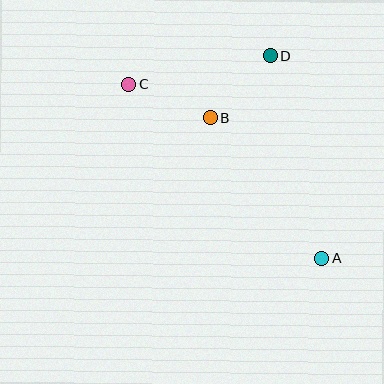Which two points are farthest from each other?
Points A and C are farthest from each other.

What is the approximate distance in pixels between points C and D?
The distance between C and D is approximately 143 pixels.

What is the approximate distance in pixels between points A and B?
The distance between A and B is approximately 179 pixels.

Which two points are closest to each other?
Points B and D are closest to each other.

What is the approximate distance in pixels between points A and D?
The distance between A and D is approximately 209 pixels.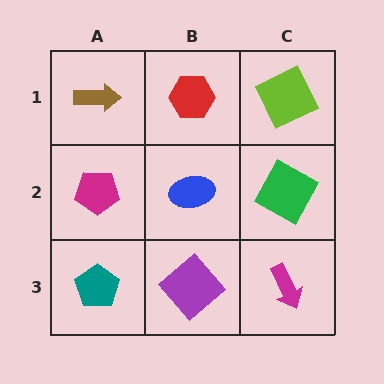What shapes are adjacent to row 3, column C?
A green square (row 2, column C), a purple diamond (row 3, column B).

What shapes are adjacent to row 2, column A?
A brown arrow (row 1, column A), a teal pentagon (row 3, column A), a blue ellipse (row 2, column B).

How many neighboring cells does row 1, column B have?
3.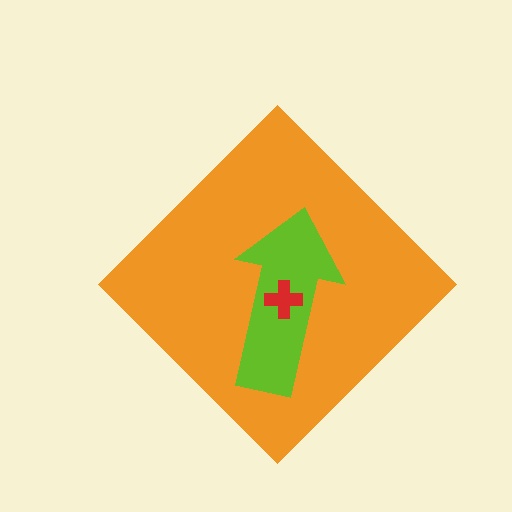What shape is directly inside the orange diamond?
The lime arrow.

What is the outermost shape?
The orange diamond.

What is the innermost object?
The red cross.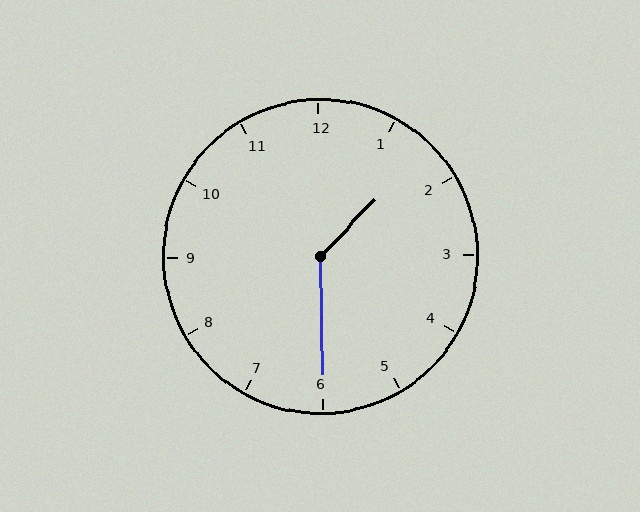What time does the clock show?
1:30.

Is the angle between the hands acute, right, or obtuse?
It is obtuse.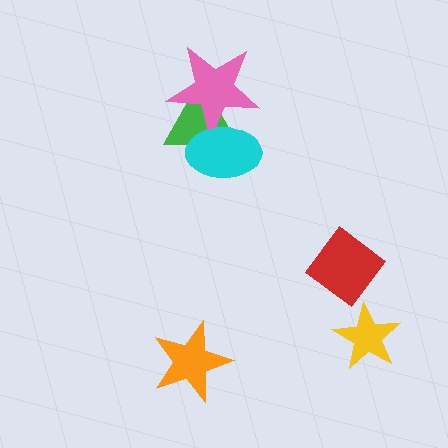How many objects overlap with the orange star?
0 objects overlap with the orange star.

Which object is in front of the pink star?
The cyan ellipse is in front of the pink star.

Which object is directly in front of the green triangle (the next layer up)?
The pink star is directly in front of the green triangle.